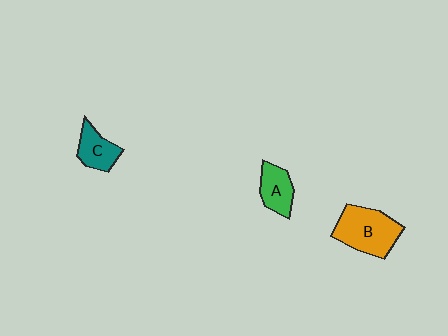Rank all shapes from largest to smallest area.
From largest to smallest: B (orange), A (green), C (teal).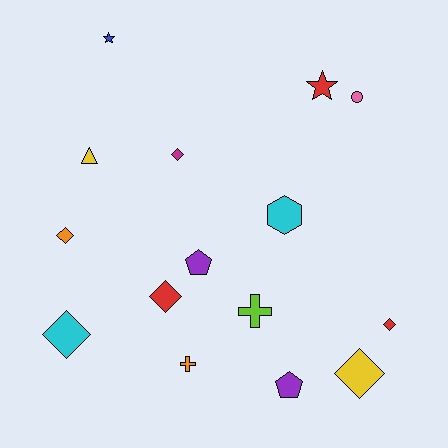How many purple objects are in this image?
There are 2 purple objects.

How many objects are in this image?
There are 15 objects.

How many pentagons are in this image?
There are 2 pentagons.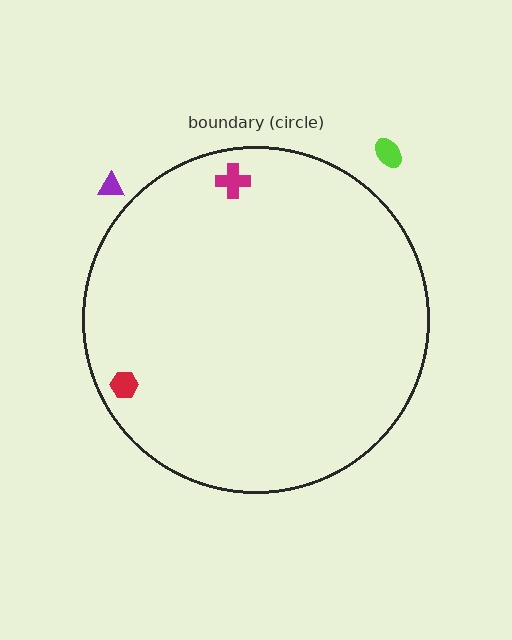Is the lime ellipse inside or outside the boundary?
Outside.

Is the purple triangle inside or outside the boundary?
Outside.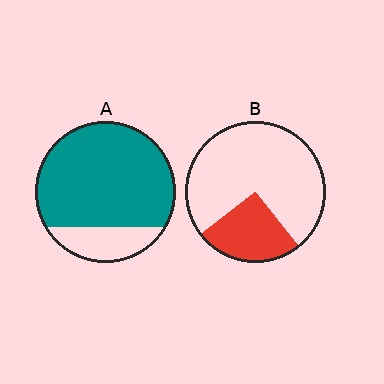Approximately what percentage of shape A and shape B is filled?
A is approximately 80% and B is approximately 25%.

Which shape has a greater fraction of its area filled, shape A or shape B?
Shape A.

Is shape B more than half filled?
No.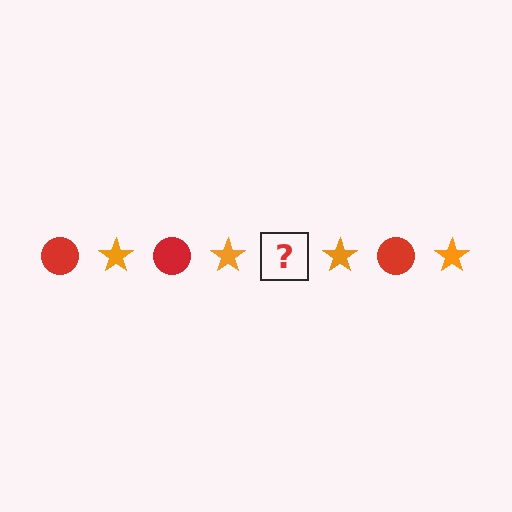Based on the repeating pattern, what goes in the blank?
The blank should be a red circle.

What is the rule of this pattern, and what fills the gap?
The rule is that the pattern alternates between red circle and orange star. The gap should be filled with a red circle.